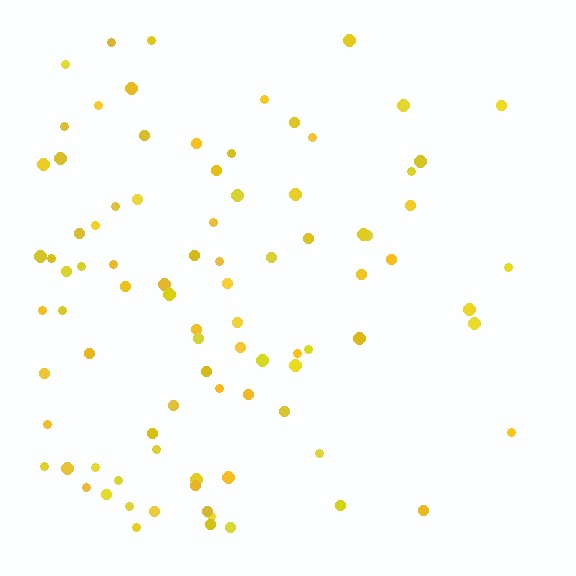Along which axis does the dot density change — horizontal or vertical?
Horizontal.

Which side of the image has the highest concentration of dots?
The left.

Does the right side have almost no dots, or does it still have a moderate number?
Still a moderate number, just noticeably fewer than the left.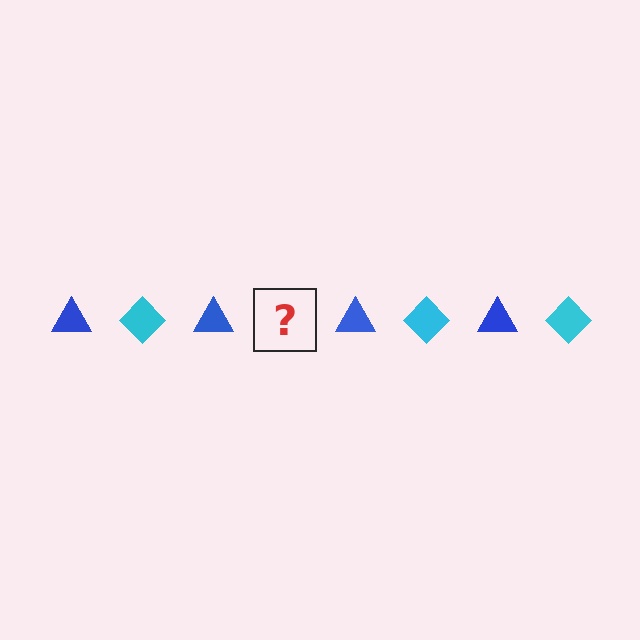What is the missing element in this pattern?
The missing element is a cyan diamond.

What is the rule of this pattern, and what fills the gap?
The rule is that the pattern alternates between blue triangle and cyan diamond. The gap should be filled with a cyan diamond.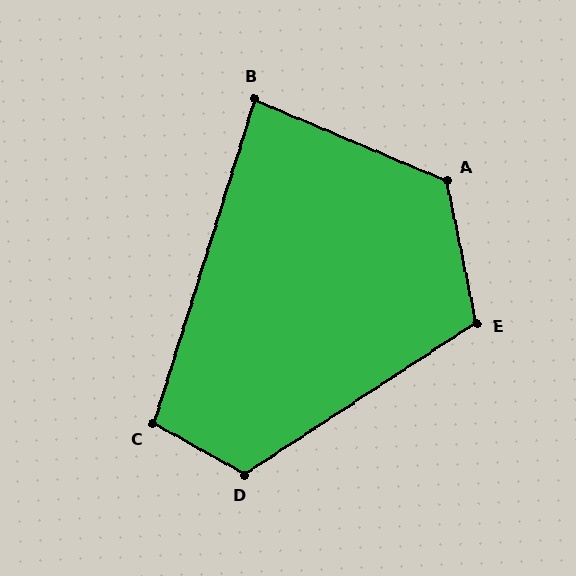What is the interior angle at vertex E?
Approximately 111 degrees (obtuse).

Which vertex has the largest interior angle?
A, at approximately 125 degrees.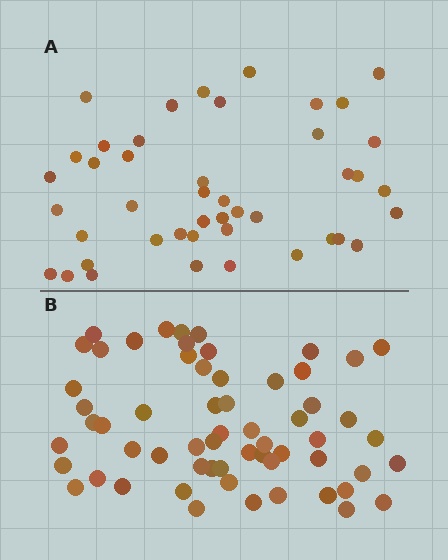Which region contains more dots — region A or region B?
Region B (the bottom region) has more dots.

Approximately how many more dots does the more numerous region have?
Region B has approximately 15 more dots than region A.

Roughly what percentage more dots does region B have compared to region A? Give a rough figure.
About 35% more.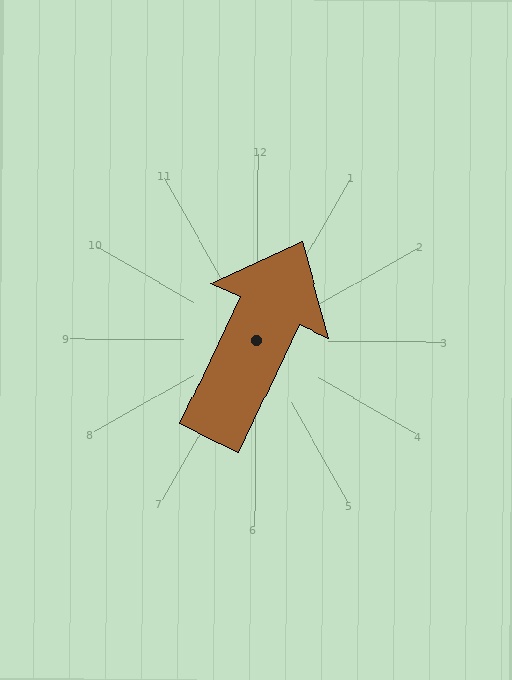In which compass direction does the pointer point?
Northeast.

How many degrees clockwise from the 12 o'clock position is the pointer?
Approximately 25 degrees.